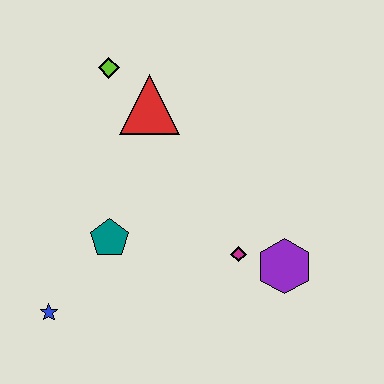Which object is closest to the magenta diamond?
The purple hexagon is closest to the magenta diamond.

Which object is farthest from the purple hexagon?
The lime diamond is farthest from the purple hexagon.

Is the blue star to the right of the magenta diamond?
No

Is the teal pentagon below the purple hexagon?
No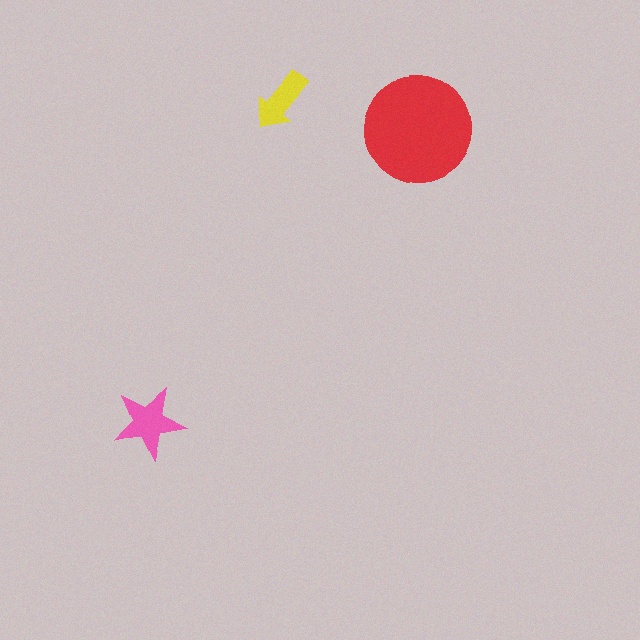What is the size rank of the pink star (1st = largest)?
2nd.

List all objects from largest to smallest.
The red circle, the pink star, the yellow arrow.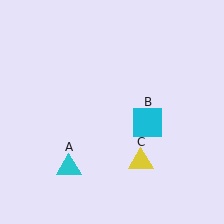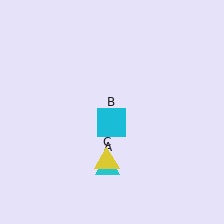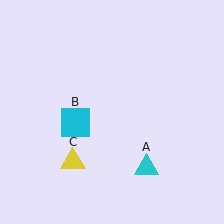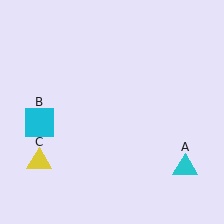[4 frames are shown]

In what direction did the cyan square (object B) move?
The cyan square (object B) moved left.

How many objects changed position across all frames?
3 objects changed position: cyan triangle (object A), cyan square (object B), yellow triangle (object C).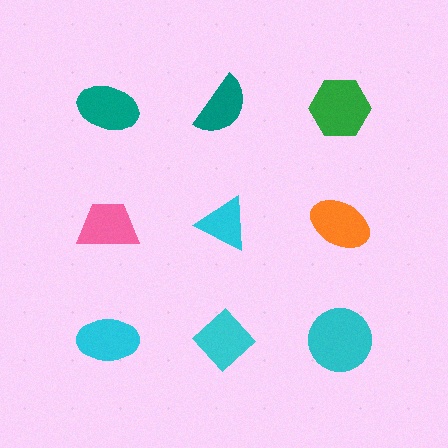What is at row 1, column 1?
A teal ellipse.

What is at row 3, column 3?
A cyan circle.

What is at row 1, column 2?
A teal semicircle.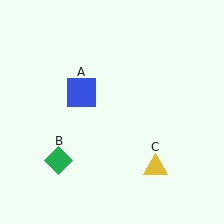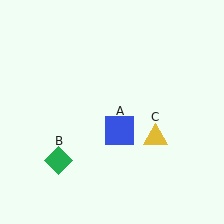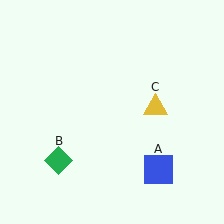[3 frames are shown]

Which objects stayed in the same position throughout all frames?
Green diamond (object B) remained stationary.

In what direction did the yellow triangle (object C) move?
The yellow triangle (object C) moved up.